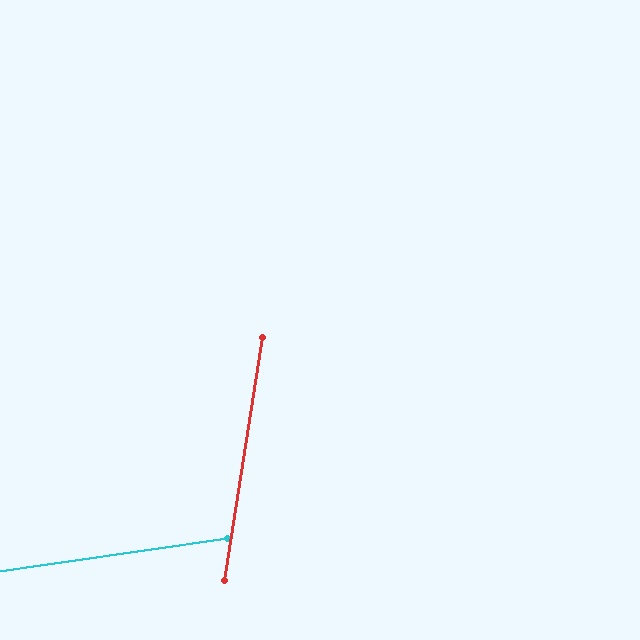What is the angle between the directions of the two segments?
Approximately 73 degrees.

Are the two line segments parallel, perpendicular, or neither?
Neither parallel nor perpendicular — they differ by about 73°.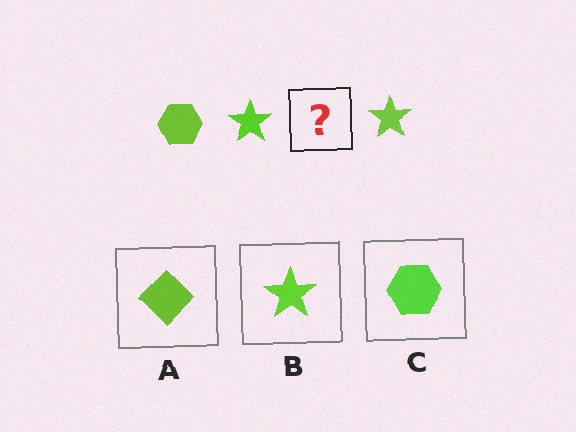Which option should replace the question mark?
Option C.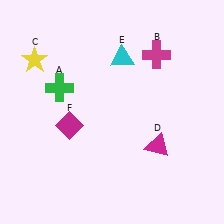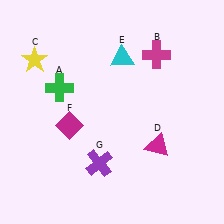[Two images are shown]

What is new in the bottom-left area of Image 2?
A purple cross (G) was added in the bottom-left area of Image 2.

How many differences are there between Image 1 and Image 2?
There is 1 difference between the two images.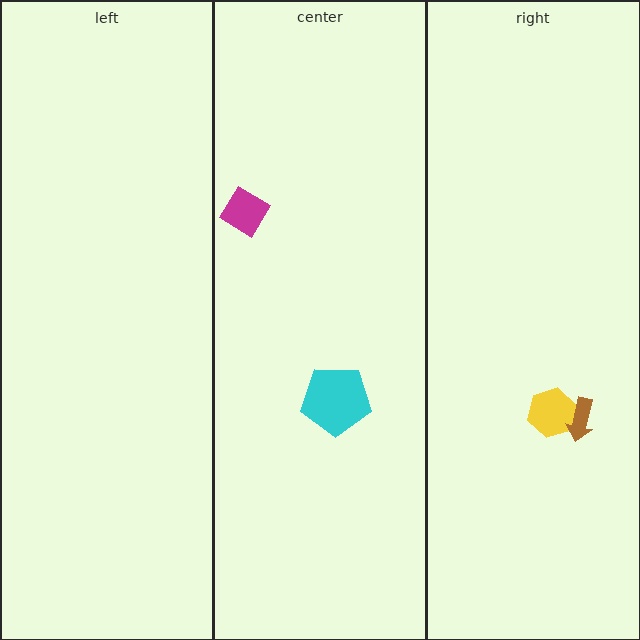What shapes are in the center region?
The cyan pentagon, the magenta diamond.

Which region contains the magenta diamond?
The center region.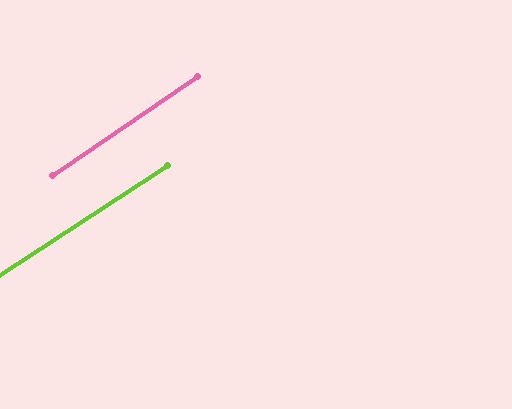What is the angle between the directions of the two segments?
Approximately 1 degree.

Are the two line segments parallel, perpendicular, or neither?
Parallel — their directions differ by only 1.2°.